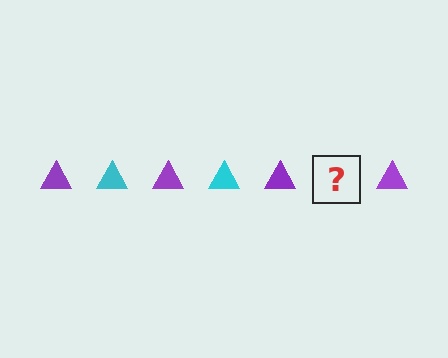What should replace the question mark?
The question mark should be replaced with a cyan triangle.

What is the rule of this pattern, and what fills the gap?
The rule is that the pattern cycles through purple, cyan triangles. The gap should be filled with a cyan triangle.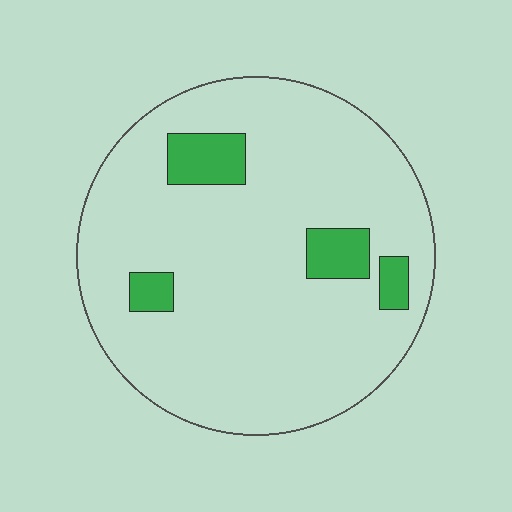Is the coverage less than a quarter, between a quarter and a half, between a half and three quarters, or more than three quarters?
Less than a quarter.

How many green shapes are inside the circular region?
4.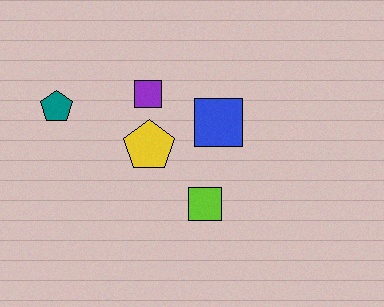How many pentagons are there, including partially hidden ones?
There are 2 pentagons.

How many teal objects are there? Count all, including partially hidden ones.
There is 1 teal object.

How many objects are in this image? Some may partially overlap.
There are 5 objects.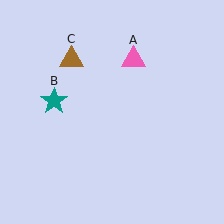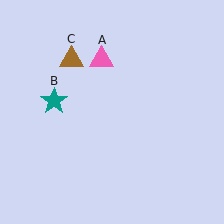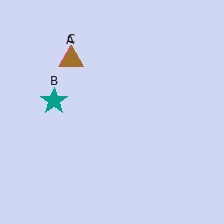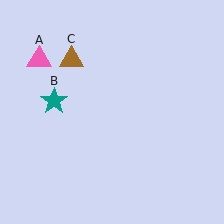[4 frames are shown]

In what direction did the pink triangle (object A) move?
The pink triangle (object A) moved left.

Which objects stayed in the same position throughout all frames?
Teal star (object B) and brown triangle (object C) remained stationary.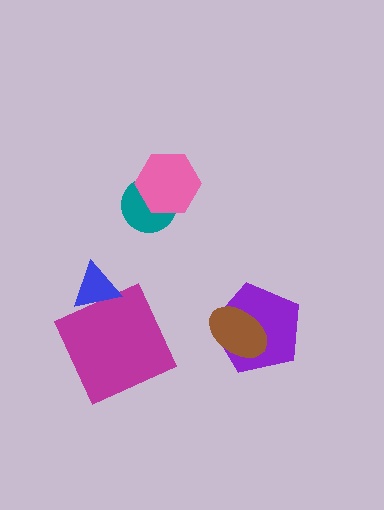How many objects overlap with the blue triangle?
1 object overlaps with the blue triangle.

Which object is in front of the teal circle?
The pink hexagon is in front of the teal circle.